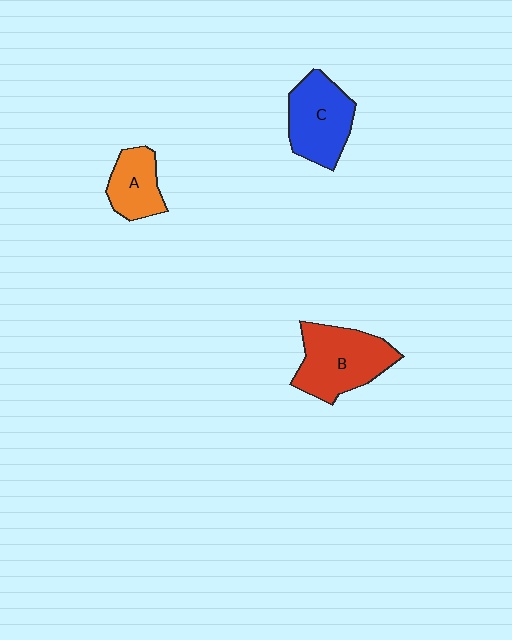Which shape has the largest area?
Shape B (red).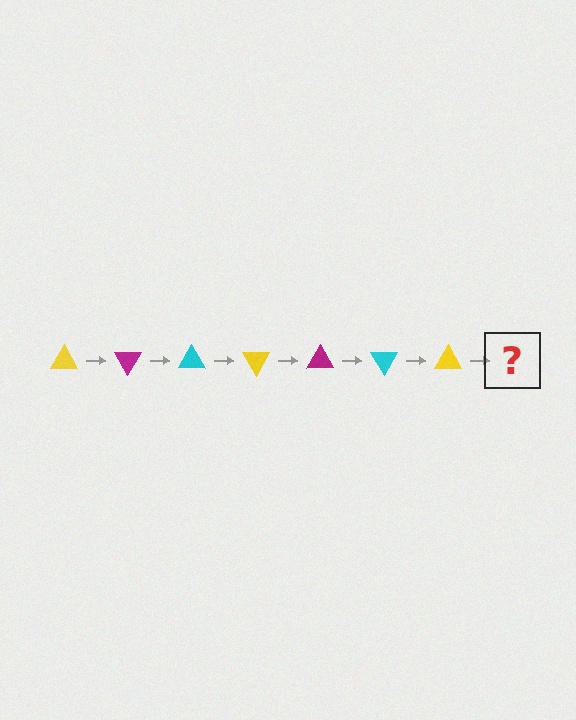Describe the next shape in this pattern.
It should be a magenta triangle, rotated 420 degrees from the start.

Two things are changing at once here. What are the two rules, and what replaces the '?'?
The two rules are that it rotates 60 degrees each step and the color cycles through yellow, magenta, and cyan. The '?' should be a magenta triangle, rotated 420 degrees from the start.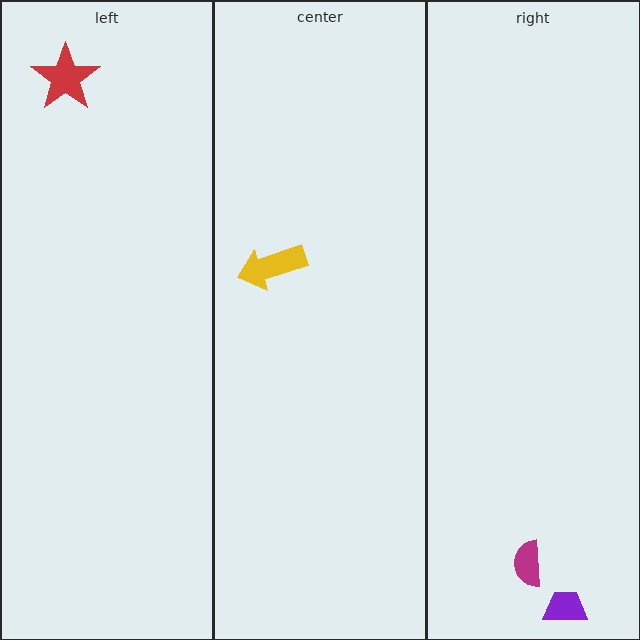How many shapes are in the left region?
1.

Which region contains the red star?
The left region.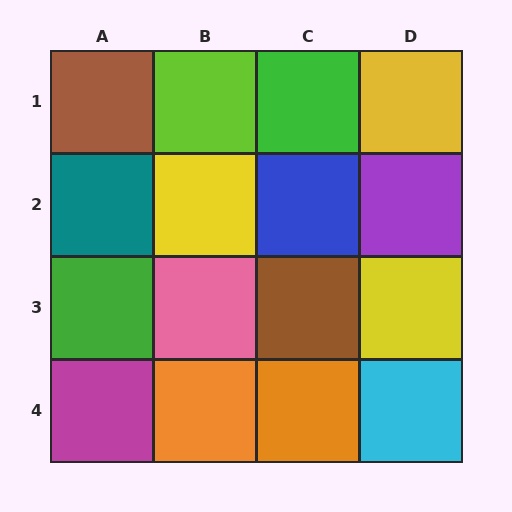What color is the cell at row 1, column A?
Brown.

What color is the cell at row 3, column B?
Pink.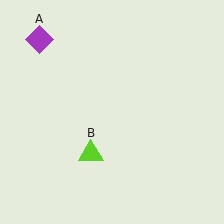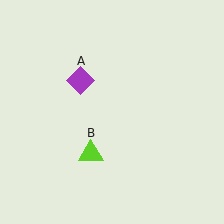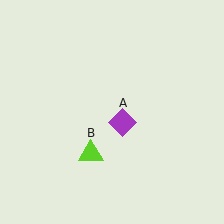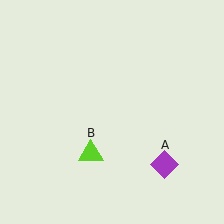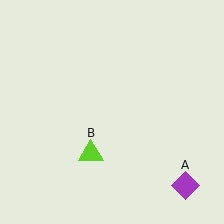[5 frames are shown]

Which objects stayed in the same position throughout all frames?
Lime triangle (object B) remained stationary.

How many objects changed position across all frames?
1 object changed position: purple diamond (object A).